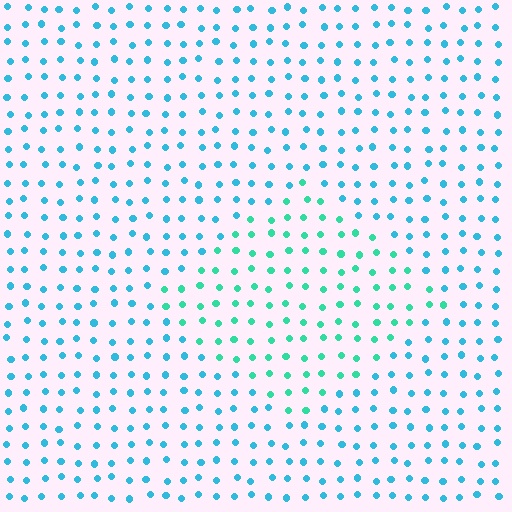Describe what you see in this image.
The image is filled with small cyan elements in a uniform arrangement. A diamond-shaped region is visible where the elements are tinted to a slightly different hue, forming a subtle color boundary.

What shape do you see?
I see a diamond.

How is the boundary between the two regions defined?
The boundary is defined purely by a slight shift in hue (about 33 degrees). Spacing, size, and orientation are identical on both sides.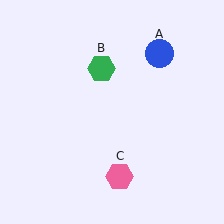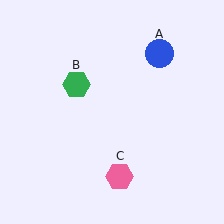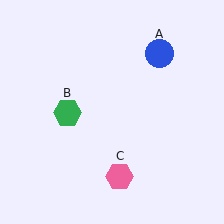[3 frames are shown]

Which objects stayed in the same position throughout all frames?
Blue circle (object A) and pink hexagon (object C) remained stationary.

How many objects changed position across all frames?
1 object changed position: green hexagon (object B).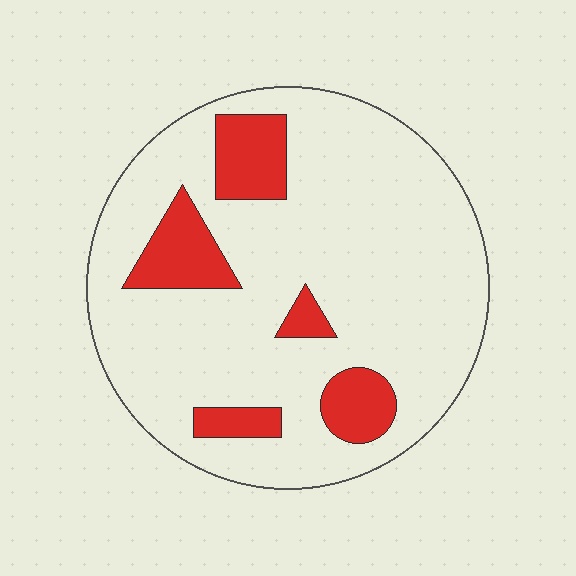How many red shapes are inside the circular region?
5.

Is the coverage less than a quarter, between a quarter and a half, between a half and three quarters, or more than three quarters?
Less than a quarter.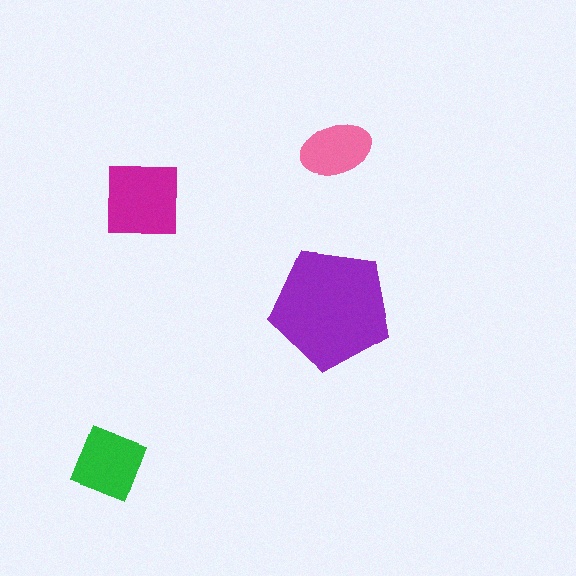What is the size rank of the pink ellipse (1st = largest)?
4th.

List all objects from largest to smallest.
The purple pentagon, the magenta square, the green square, the pink ellipse.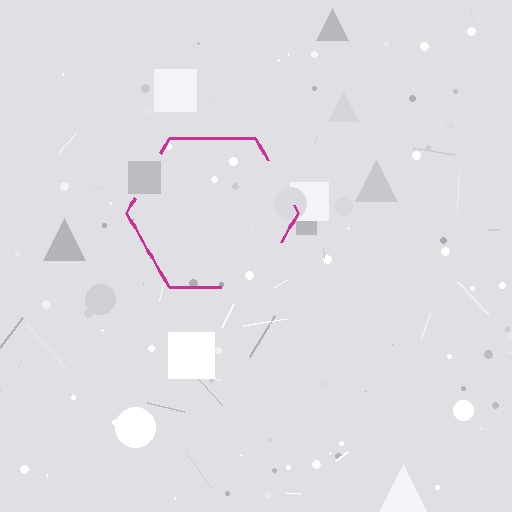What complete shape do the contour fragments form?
The contour fragments form a hexagon.